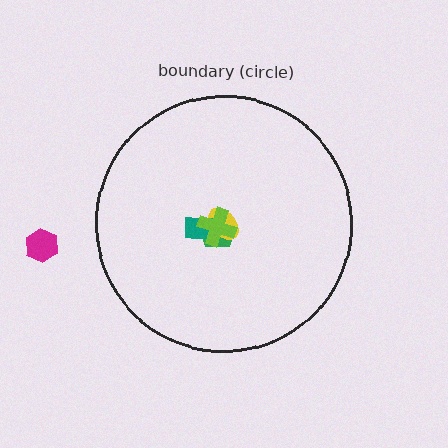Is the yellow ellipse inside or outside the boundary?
Inside.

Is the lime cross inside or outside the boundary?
Inside.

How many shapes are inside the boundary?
4 inside, 1 outside.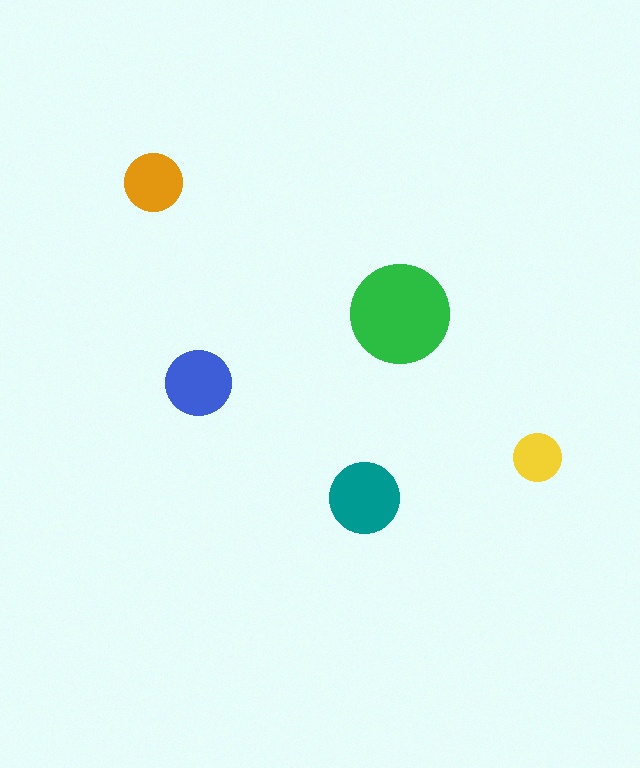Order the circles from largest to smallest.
the green one, the teal one, the blue one, the orange one, the yellow one.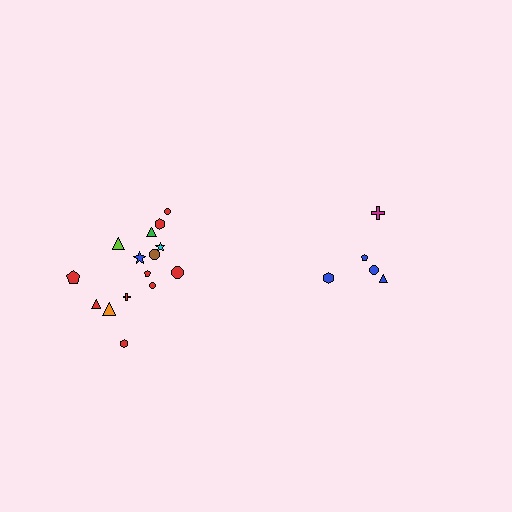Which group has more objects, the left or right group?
The left group.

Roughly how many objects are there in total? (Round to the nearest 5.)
Roughly 20 objects in total.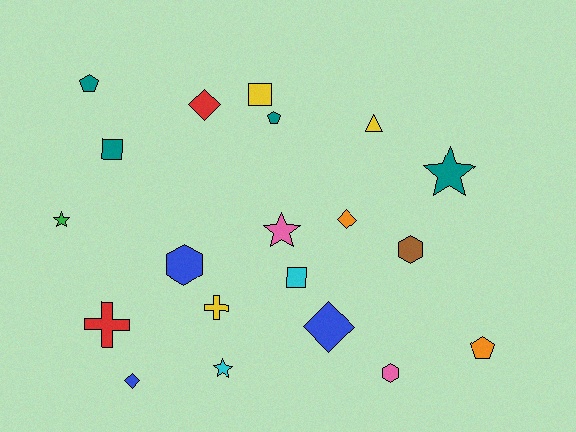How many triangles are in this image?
There is 1 triangle.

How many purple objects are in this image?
There are no purple objects.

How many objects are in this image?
There are 20 objects.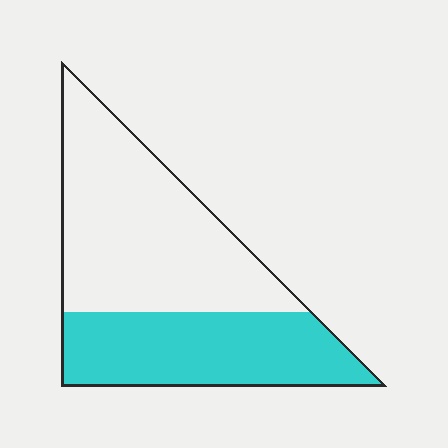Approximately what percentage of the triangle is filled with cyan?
Approximately 40%.